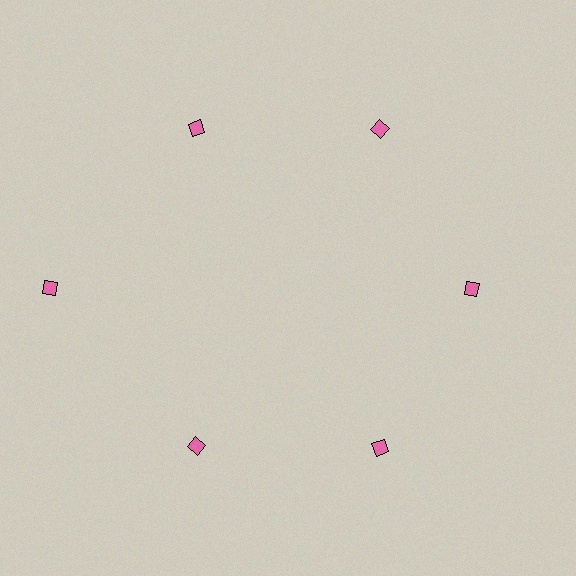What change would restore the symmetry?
The symmetry would be restored by moving it inward, back onto the ring so that all 6 diamonds sit at equal angles and equal distance from the center.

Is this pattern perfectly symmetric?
No. The 6 pink diamonds are arranged in a ring, but one element near the 9 o'clock position is pushed outward from the center, breaking the 6-fold rotational symmetry.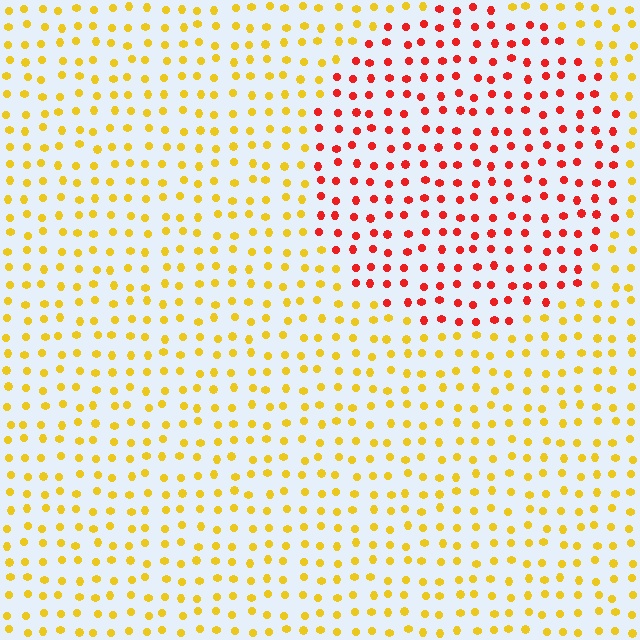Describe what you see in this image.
The image is filled with small yellow elements in a uniform arrangement. A circle-shaped region is visible where the elements are tinted to a slightly different hue, forming a subtle color boundary.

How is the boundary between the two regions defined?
The boundary is defined purely by a slight shift in hue (about 51 degrees). Spacing, size, and orientation are identical on both sides.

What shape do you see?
I see a circle.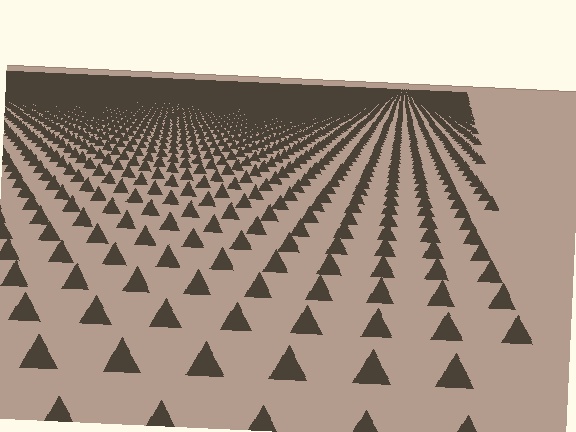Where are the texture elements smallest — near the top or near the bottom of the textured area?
Near the top.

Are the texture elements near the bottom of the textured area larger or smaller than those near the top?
Larger. Near the bottom, elements are closer to the viewer and appear at a bigger on-screen size.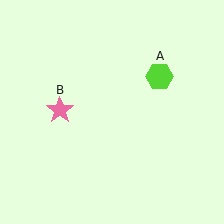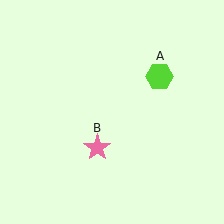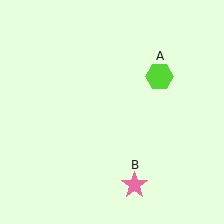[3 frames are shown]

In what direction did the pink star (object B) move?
The pink star (object B) moved down and to the right.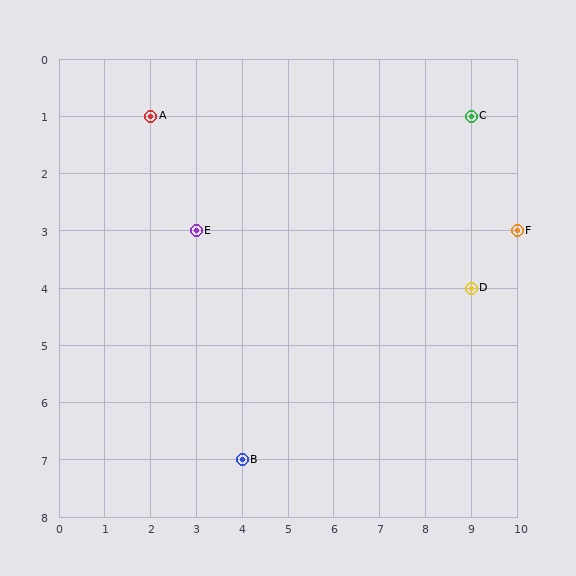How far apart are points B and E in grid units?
Points B and E are 1 column and 4 rows apart (about 4.1 grid units diagonally).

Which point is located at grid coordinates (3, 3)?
Point E is at (3, 3).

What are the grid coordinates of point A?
Point A is at grid coordinates (2, 1).